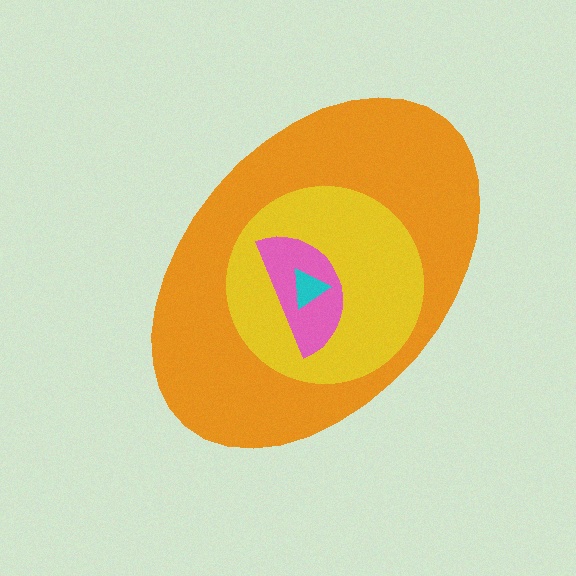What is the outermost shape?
The orange ellipse.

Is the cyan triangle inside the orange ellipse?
Yes.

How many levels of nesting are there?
4.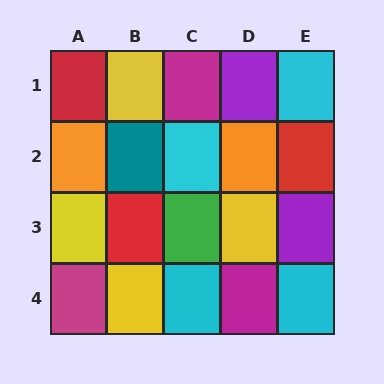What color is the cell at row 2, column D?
Orange.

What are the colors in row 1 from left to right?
Red, yellow, magenta, purple, cyan.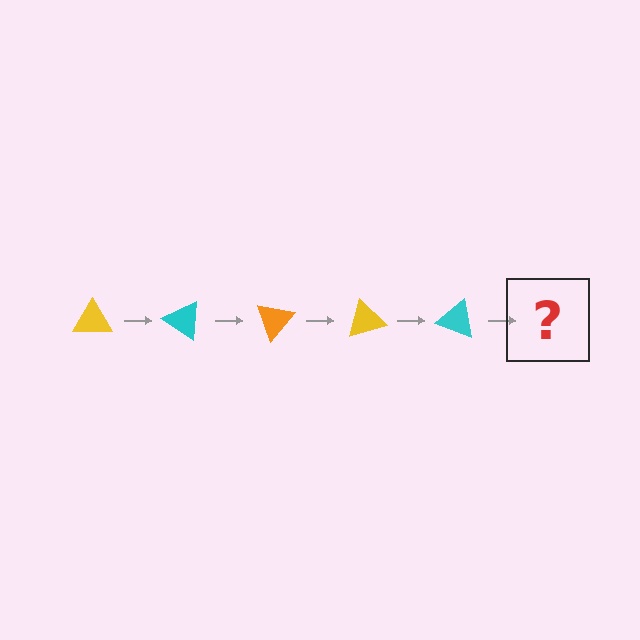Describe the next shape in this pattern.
It should be an orange triangle, rotated 175 degrees from the start.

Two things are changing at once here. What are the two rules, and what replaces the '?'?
The two rules are that it rotates 35 degrees each step and the color cycles through yellow, cyan, and orange. The '?' should be an orange triangle, rotated 175 degrees from the start.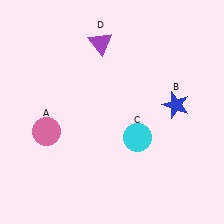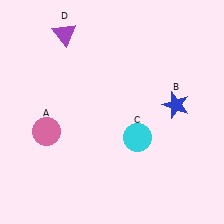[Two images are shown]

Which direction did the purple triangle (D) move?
The purple triangle (D) moved left.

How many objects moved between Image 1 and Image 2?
1 object moved between the two images.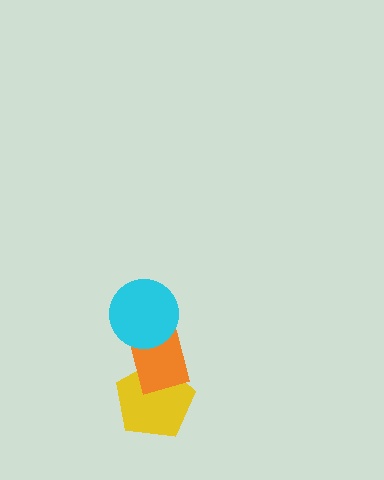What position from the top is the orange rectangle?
The orange rectangle is 2nd from the top.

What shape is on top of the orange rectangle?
The cyan circle is on top of the orange rectangle.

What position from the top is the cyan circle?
The cyan circle is 1st from the top.